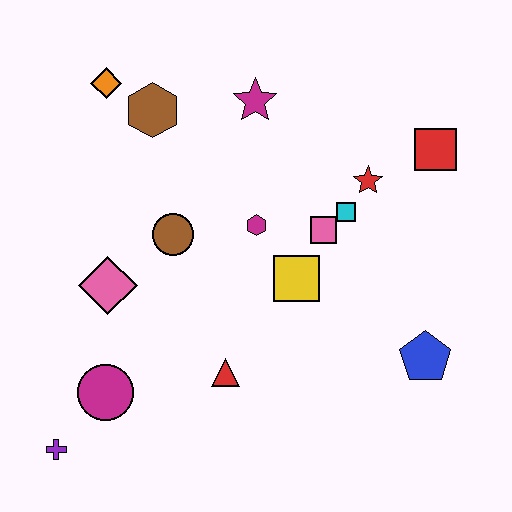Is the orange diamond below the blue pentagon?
No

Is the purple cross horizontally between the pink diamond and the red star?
No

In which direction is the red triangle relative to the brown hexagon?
The red triangle is below the brown hexagon.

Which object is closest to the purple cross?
The magenta circle is closest to the purple cross.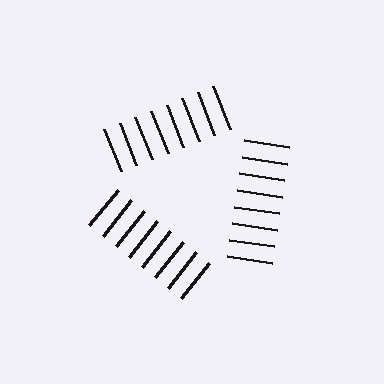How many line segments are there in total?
24 — 8 along each of the 3 edges.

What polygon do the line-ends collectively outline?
An illusory triangle — the line segments terminate on its edges but no continuous stroke is drawn.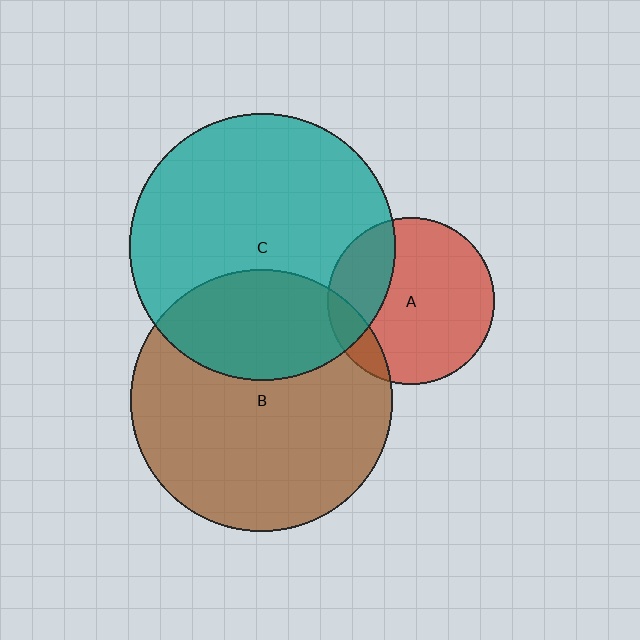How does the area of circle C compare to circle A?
Approximately 2.6 times.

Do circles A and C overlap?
Yes.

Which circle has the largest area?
Circle C (teal).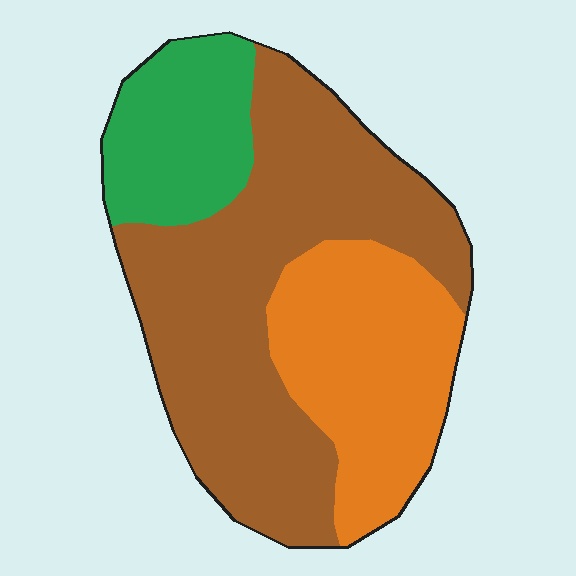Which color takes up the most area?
Brown, at roughly 55%.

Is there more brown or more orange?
Brown.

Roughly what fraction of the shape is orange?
Orange takes up about one quarter (1/4) of the shape.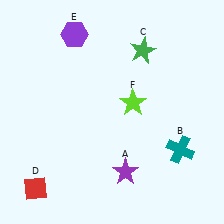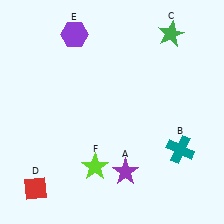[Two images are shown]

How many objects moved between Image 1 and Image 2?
2 objects moved between the two images.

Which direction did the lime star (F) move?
The lime star (F) moved down.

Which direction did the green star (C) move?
The green star (C) moved right.